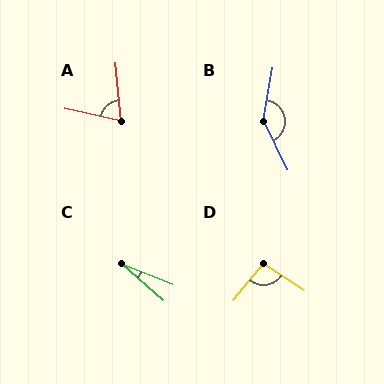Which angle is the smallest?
C, at approximately 20 degrees.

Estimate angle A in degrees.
Approximately 72 degrees.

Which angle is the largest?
B, at approximately 144 degrees.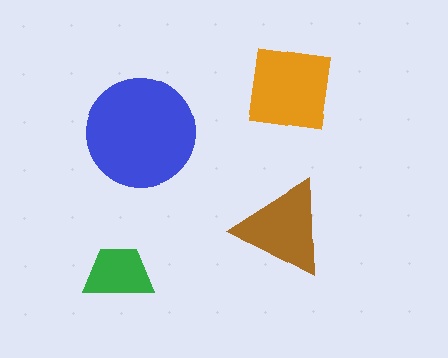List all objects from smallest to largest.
The green trapezoid, the brown triangle, the orange square, the blue circle.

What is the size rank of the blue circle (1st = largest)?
1st.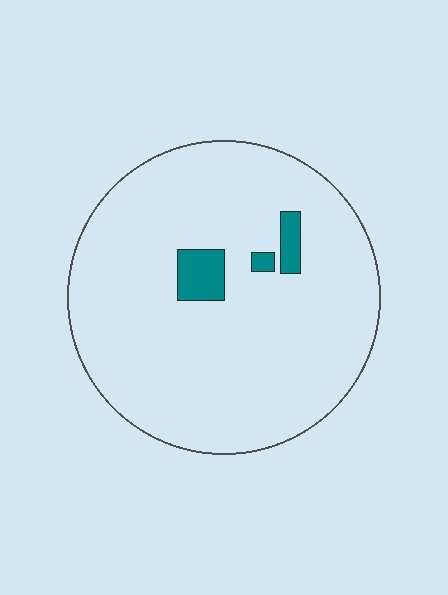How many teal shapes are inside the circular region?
3.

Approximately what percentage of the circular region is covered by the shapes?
Approximately 5%.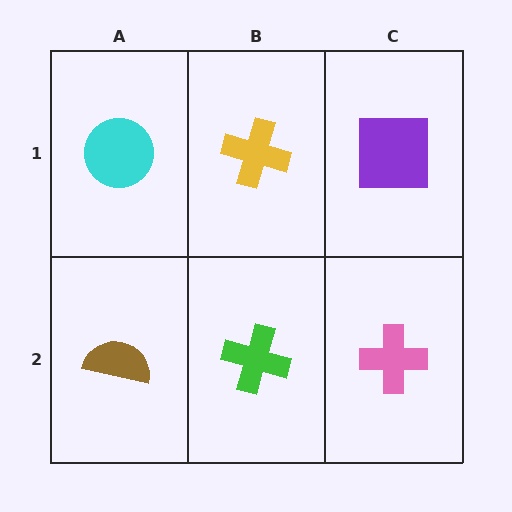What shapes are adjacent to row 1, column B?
A green cross (row 2, column B), a cyan circle (row 1, column A), a purple square (row 1, column C).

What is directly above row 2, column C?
A purple square.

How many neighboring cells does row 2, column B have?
3.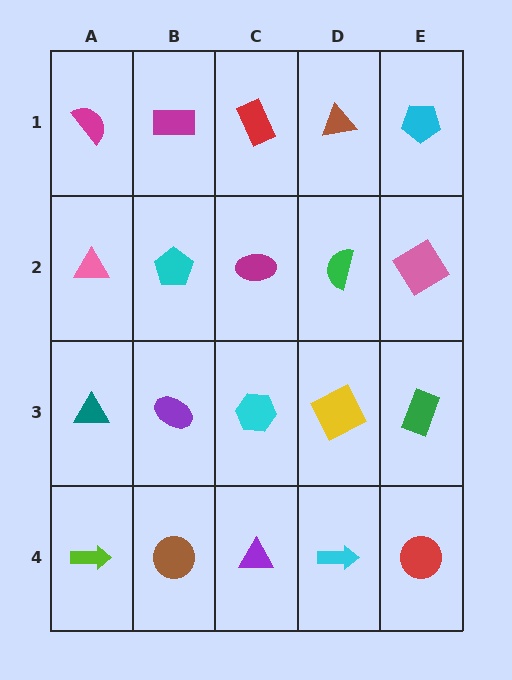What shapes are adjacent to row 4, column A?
A teal triangle (row 3, column A), a brown circle (row 4, column B).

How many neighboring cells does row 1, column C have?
3.